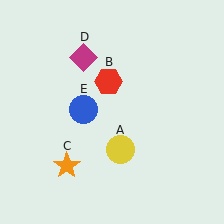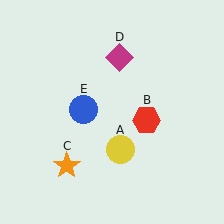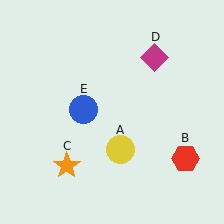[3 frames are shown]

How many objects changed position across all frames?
2 objects changed position: red hexagon (object B), magenta diamond (object D).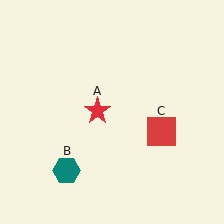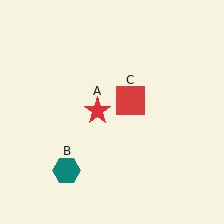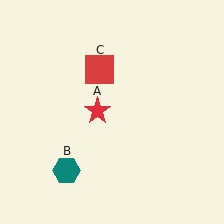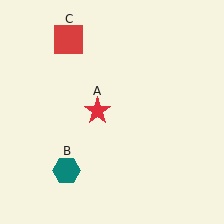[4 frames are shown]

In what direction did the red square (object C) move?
The red square (object C) moved up and to the left.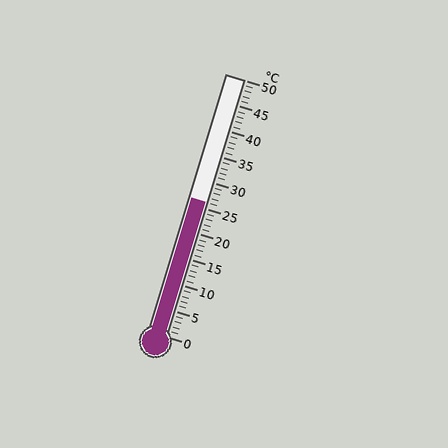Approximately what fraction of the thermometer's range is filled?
The thermometer is filled to approximately 50% of its range.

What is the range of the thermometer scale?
The thermometer scale ranges from 0°C to 50°C.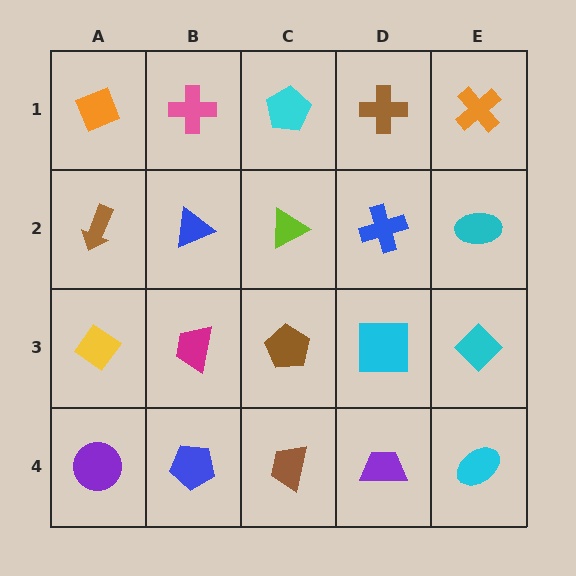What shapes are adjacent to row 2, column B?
A pink cross (row 1, column B), a magenta trapezoid (row 3, column B), a brown arrow (row 2, column A), a lime triangle (row 2, column C).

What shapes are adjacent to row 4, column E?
A cyan diamond (row 3, column E), a purple trapezoid (row 4, column D).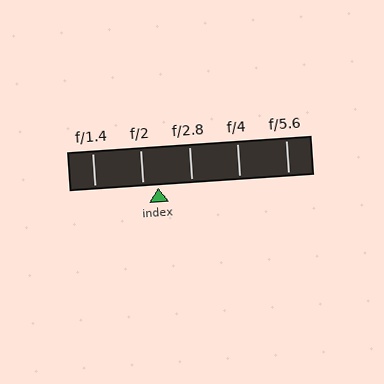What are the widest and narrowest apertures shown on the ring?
The widest aperture shown is f/1.4 and the narrowest is f/5.6.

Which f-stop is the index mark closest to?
The index mark is closest to f/2.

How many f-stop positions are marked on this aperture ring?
There are 5 f-stop positions marked.